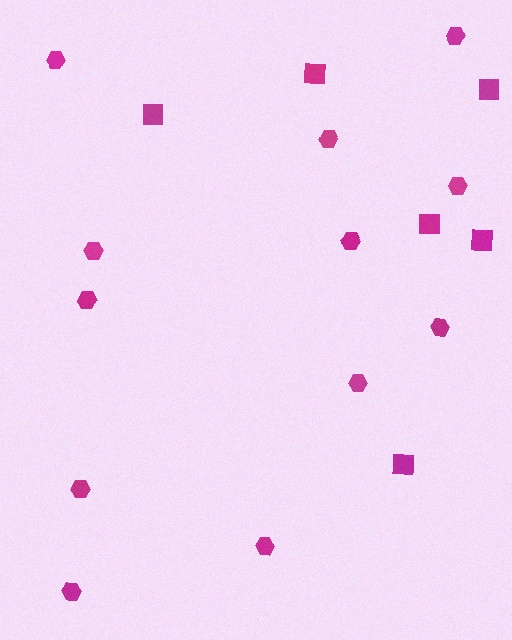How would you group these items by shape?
There are 2 groups: one group of squares (6) and one group of hexagons (12).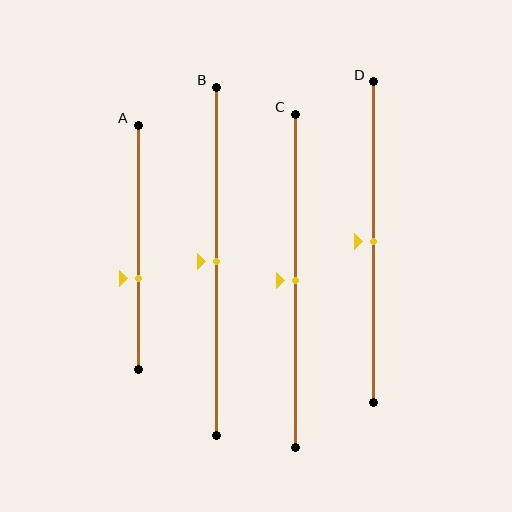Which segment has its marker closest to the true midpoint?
Segment B has its marker closest to the true midpoint.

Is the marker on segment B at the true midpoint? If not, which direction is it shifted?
Yes, the marker on segment B is at the true midpoint.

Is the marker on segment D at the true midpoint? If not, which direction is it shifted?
Yes, the marker on segment D is at the true midpoint.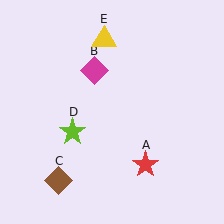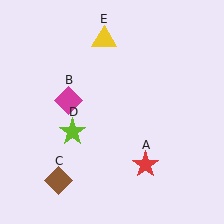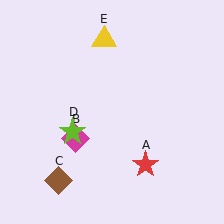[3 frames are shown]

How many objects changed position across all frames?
1 object changed position: magenta diamond (object B).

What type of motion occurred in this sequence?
The magenta diamond (object B) rotated counterclockwise around the center of the scene.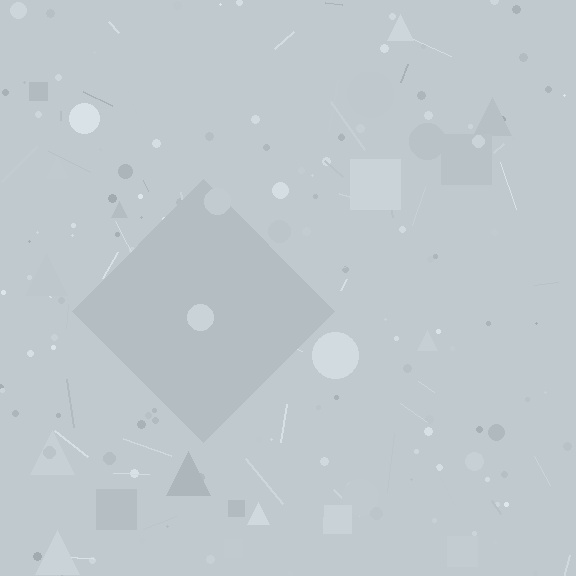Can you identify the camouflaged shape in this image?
The camouflaged shape is a diamond.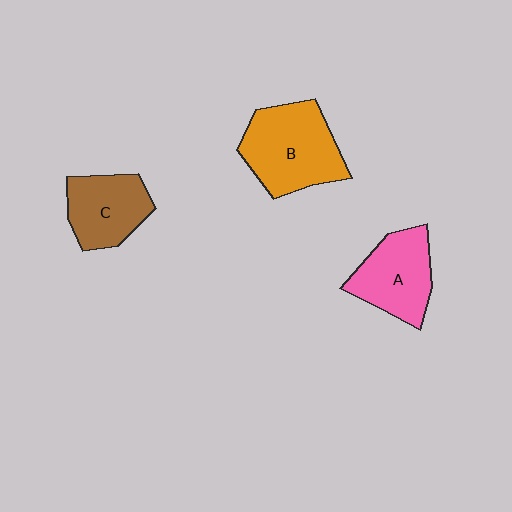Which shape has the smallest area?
Shape C (brown).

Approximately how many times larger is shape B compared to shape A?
Approximately 1.3 times.